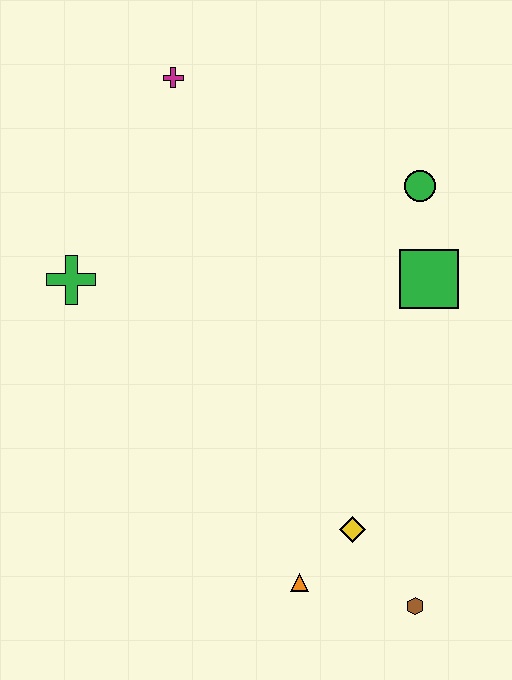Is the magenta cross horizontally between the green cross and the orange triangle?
Yes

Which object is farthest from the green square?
The green cross is farthest from the green square.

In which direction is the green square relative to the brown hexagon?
The green square is above the brown hexagon.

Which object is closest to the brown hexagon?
The yellow diamond is closest to the brown hexagon.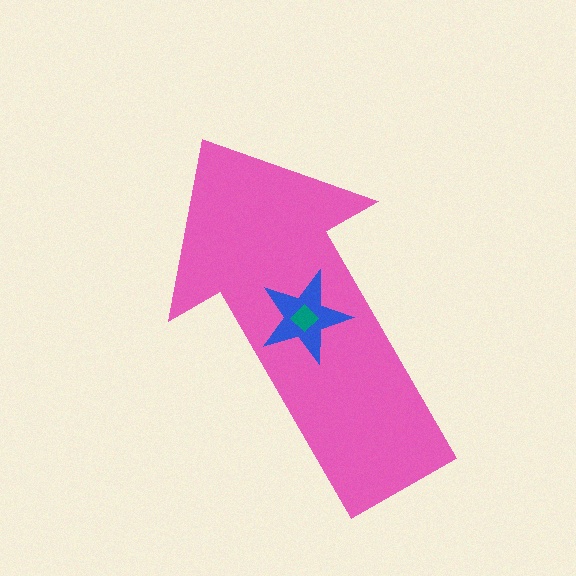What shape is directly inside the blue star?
The teal diamond.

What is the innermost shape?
The teal diamond.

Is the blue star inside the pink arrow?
Yes.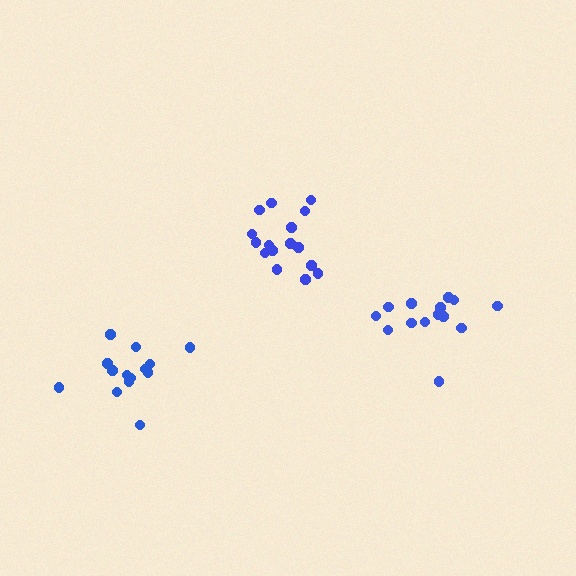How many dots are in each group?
Group 1: 16 dots, Group 2: 14 dots, Group 3: 15 dots (45 total).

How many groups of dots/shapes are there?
There are 3 groups.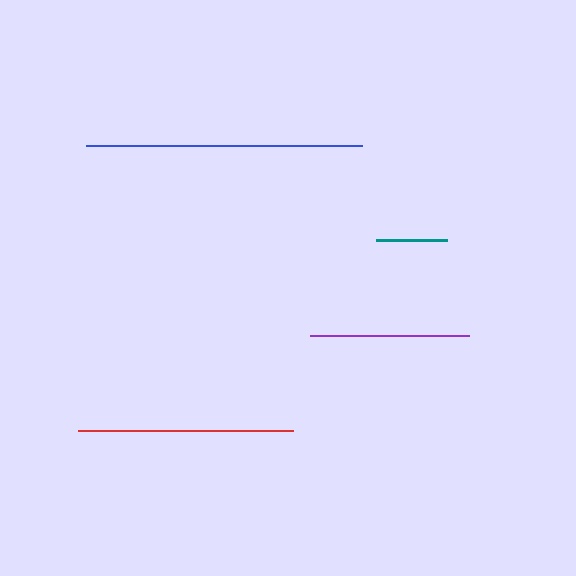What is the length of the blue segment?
The blue segment is approximately 277 pixels long.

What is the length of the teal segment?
The teal segment is approximately 71 pixels long.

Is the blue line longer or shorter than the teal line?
The blue line is longer than the teal line.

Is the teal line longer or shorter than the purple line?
The purple line is longer than the teal line.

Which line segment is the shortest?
The teal line is the shortest at approximately 71 pixels.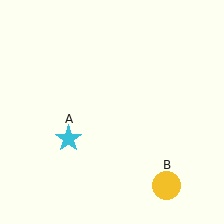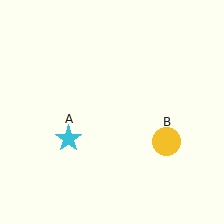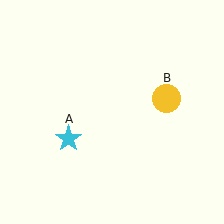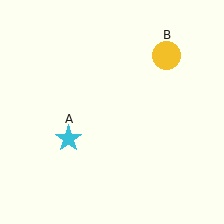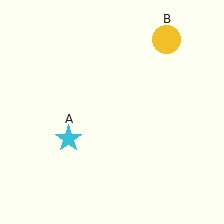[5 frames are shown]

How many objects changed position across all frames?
1 object changed position: yellow circle (object B).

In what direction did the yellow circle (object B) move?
The yellow circle (object B) moved up.